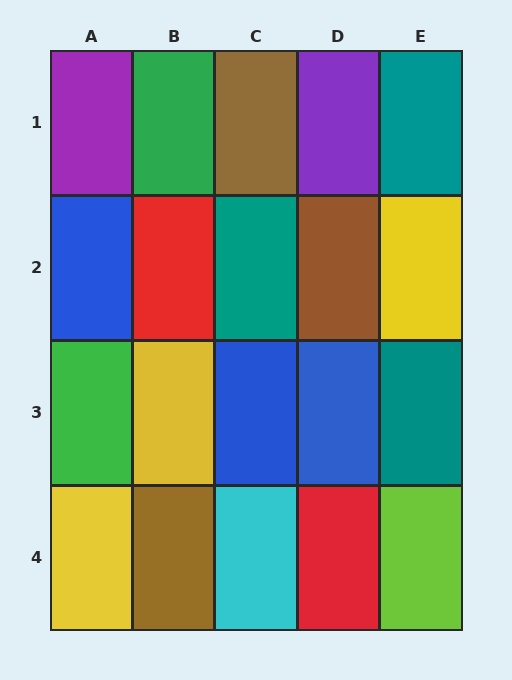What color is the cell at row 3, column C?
Blue.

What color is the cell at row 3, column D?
Blue.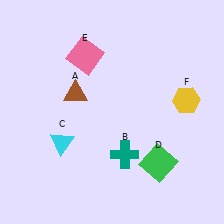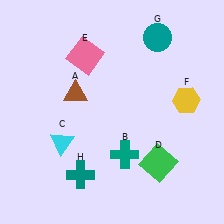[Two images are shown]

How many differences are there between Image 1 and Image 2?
There are 2 differences between the two images.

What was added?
A teal circle (G), a teal cross (H) were added in Image 2.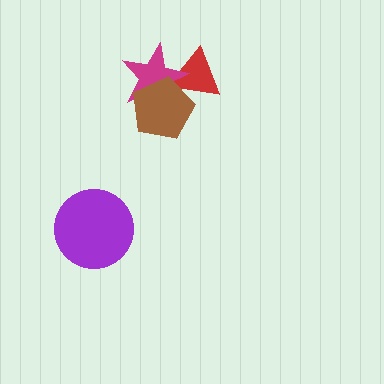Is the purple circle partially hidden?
No, no other shape covers it.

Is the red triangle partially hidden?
Yes, it is partially covered by another shape.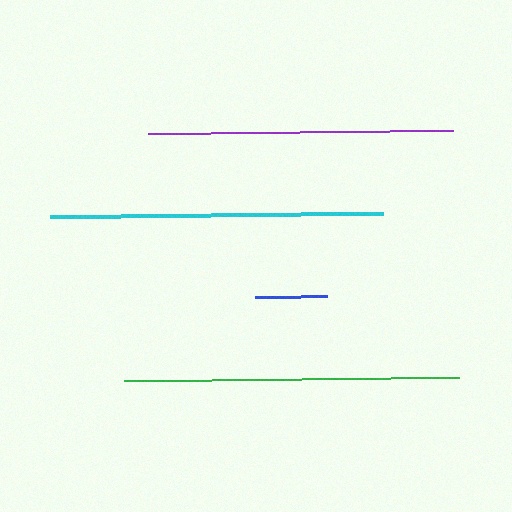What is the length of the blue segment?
The blue segment is approximately 73 pixels long.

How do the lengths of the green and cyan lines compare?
The green and cyan lines are approximately the same length.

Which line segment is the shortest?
The blue line is the shortest at approximately 73 pixels.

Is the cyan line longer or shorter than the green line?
The green line is longer than the cyan line.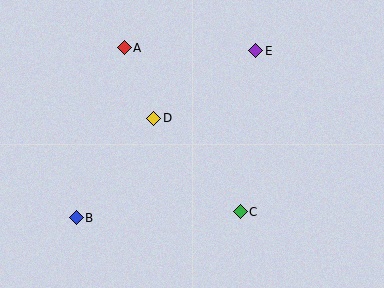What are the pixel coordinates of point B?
Point B is at (76, 218).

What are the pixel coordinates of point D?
Point D is at (154, 118).